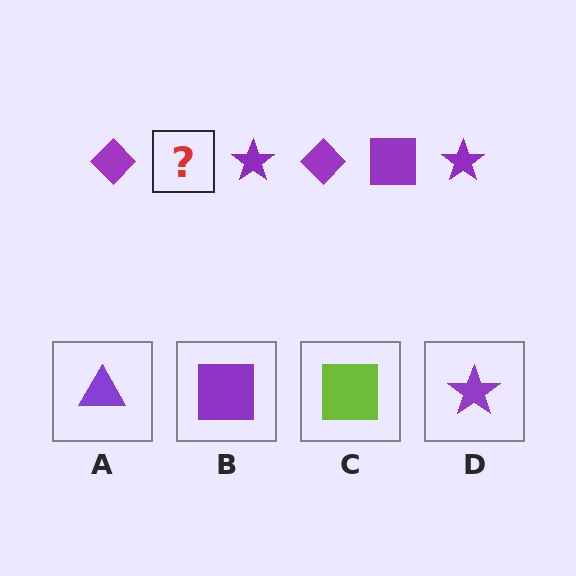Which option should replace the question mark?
Option B.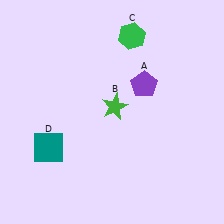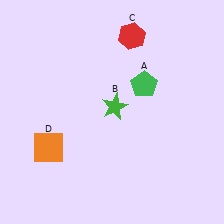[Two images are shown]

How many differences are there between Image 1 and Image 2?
There are 3 differences between the two images.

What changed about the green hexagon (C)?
In Image 1, C is green. In Image 2, it changed to red.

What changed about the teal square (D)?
In Image 1, D is teal. In Image 2, it changed to orange.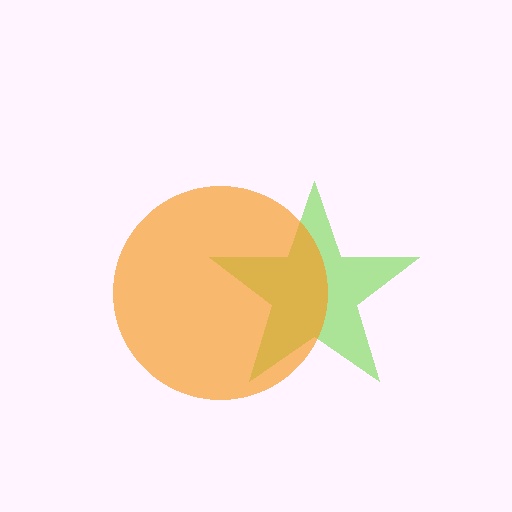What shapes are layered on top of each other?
The layered shapes are: a lime star, an orange circle.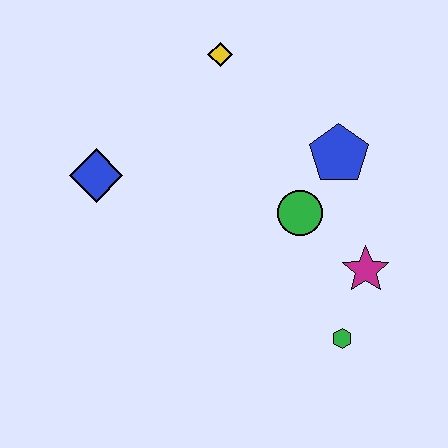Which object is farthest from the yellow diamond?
The green hexagon is farthest from the yellow diamond.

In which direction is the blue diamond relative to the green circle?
The blue diamond is to the left of the green circle.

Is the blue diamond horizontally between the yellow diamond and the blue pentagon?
No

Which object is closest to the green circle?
The blue pentagon is closest to the green circle.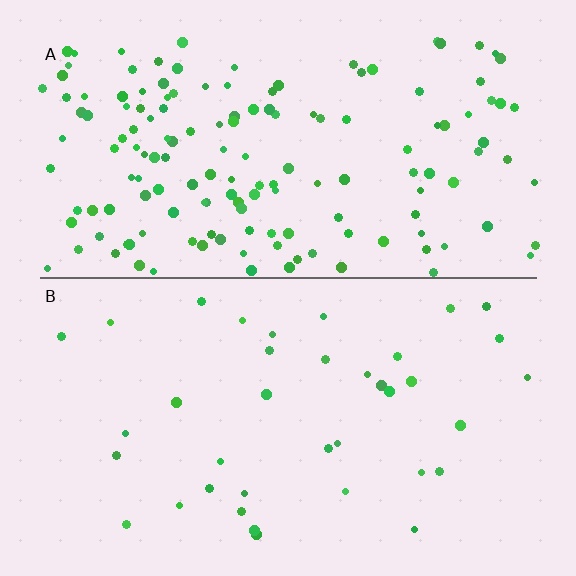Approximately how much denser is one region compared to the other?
Approximately 4.1× — region A over region B.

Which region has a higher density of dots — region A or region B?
A (the top).